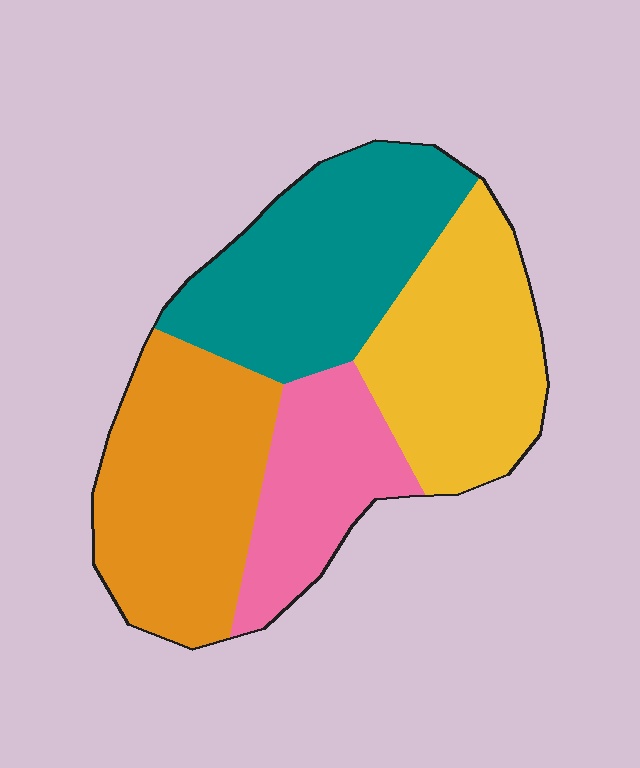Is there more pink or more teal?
Teal.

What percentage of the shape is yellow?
Yellow takes up between a sixth and a third of the shape.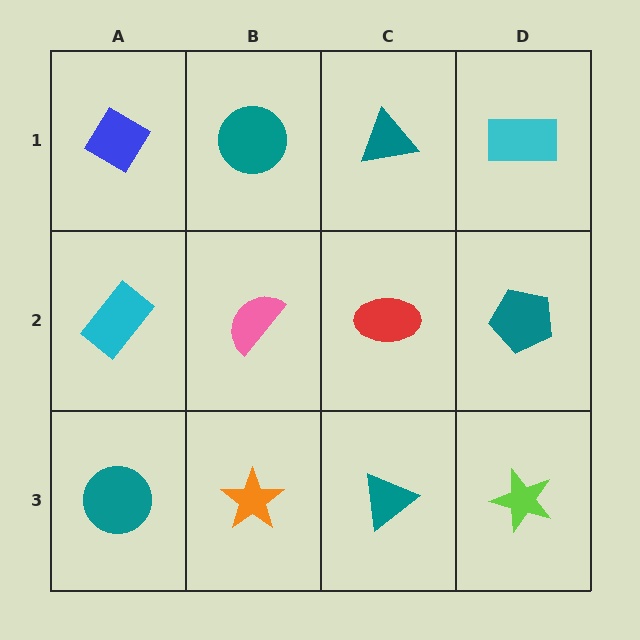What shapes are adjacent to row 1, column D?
A teal pentagon (row 2, column D), a teal triangle (row 1, column C).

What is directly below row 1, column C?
A red ellipse.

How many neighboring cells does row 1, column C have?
3.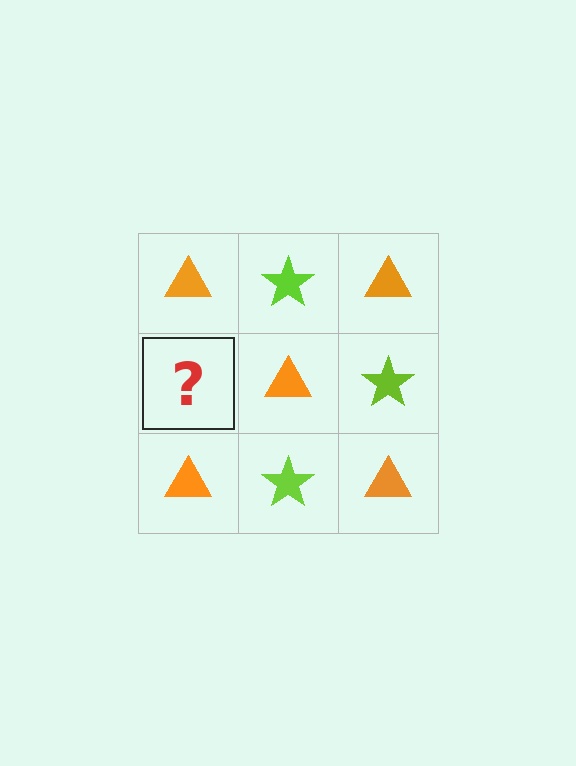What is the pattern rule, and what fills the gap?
The rule is that it alternates orange triangle and lime star in a checkerboard pattern. The gap should be filled with a lime star.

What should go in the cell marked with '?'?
The missing cell should contain a lime star.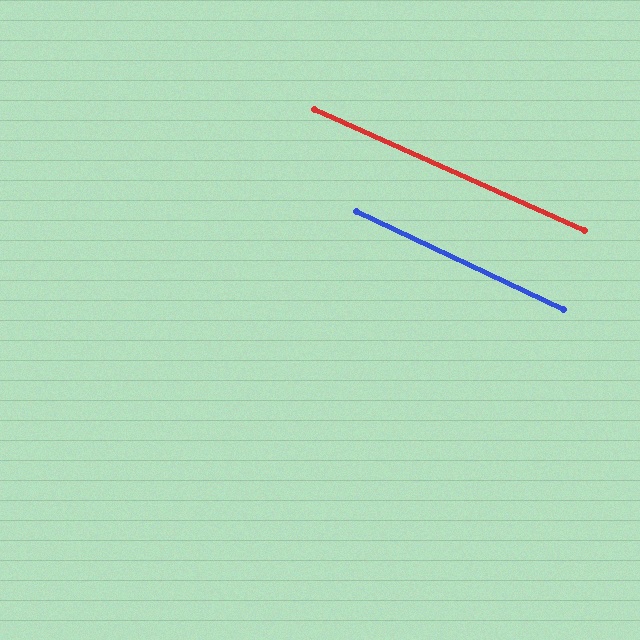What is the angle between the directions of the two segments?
Approximately 1 degree.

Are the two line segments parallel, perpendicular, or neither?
Parallel — their directions differ by only 1.1°.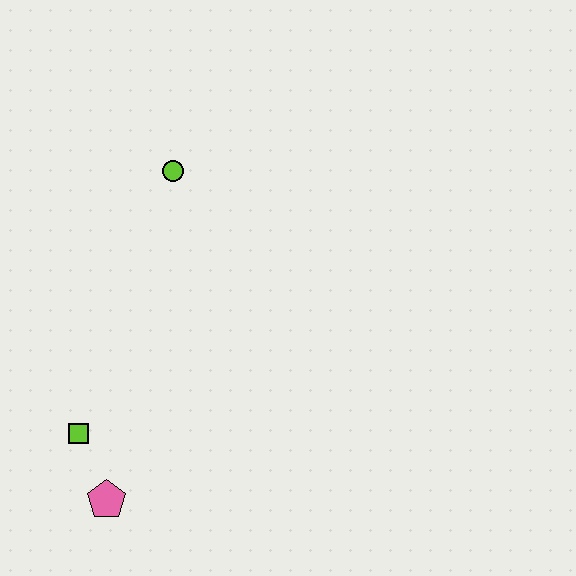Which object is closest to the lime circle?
The lime square is closest to the lime circle.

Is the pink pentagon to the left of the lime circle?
Yes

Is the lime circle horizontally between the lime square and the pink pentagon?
No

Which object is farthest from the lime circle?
The pink pentagon is farthest from the lime circle.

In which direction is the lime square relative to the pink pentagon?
The lime square is above the pink pentagon.